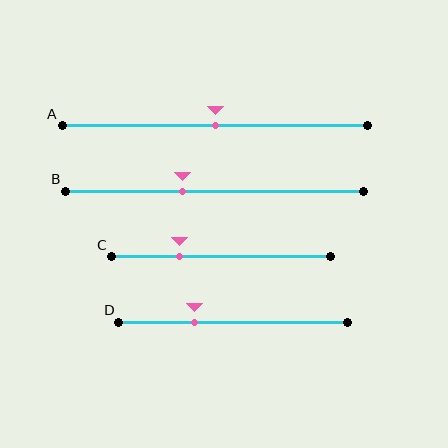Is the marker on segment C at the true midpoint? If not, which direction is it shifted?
No, the marker on segment C is shifted to the left by about 19% of the segment length.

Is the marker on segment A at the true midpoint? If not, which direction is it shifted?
Yes, the marker on segment A is at the true midpoint.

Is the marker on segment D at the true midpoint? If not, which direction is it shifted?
No, the marker on segment D is shifted to the left by about 17% of the segment length.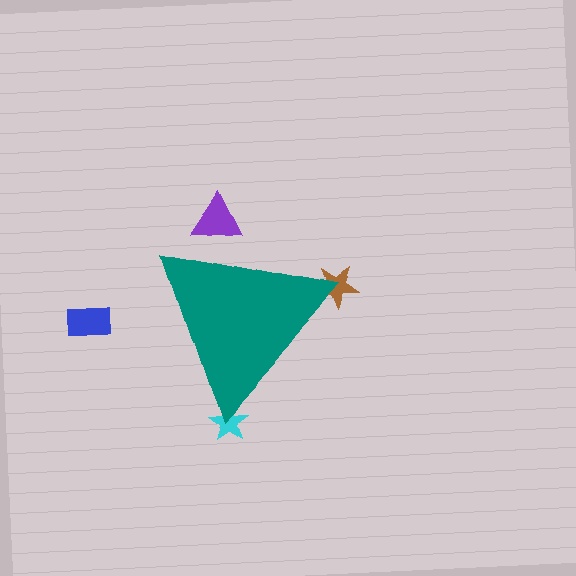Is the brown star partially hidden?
Yes, the brown star is partially hidden behind the teal triangle.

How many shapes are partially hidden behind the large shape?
3 shapes are partially hidden.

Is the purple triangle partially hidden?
Yes, the purple triangle is partially hidden behind the teal triangle.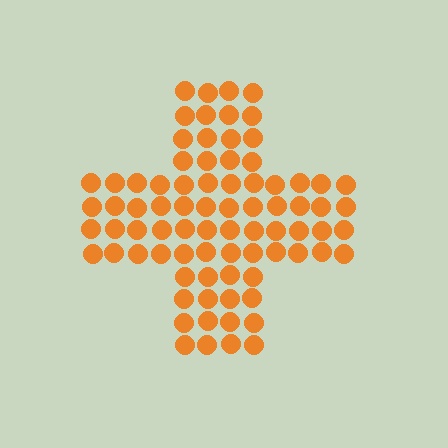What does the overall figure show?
The overall figure shows a cross.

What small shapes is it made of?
It is made of small circles.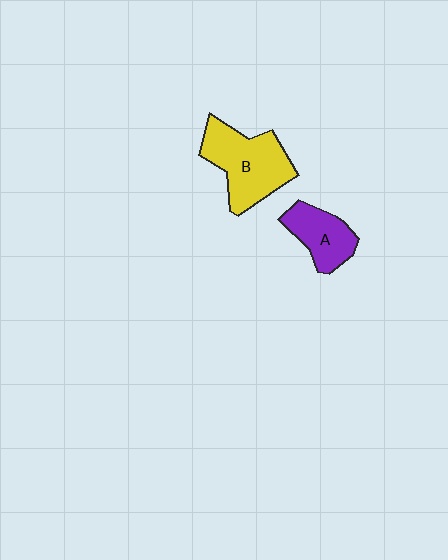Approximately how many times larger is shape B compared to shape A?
Approximately 1.6 times.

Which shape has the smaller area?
Shape A (purple).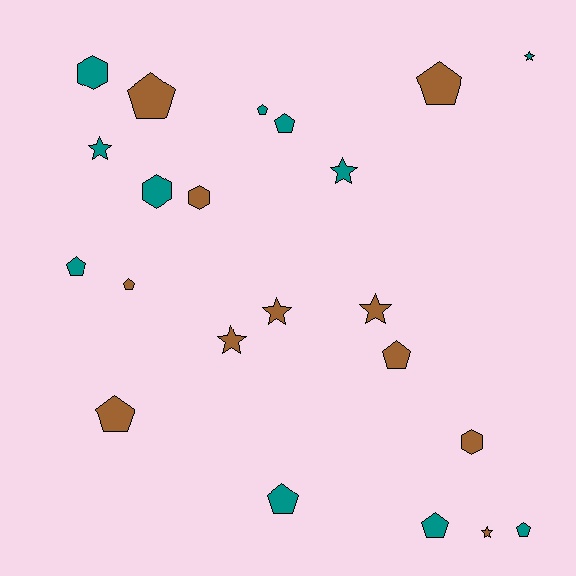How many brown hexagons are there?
There are 2 brown hexagons.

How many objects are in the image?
There are 22 objects.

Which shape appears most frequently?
Pentagon, with 11 objects.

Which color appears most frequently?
Brown, with 11 objects.